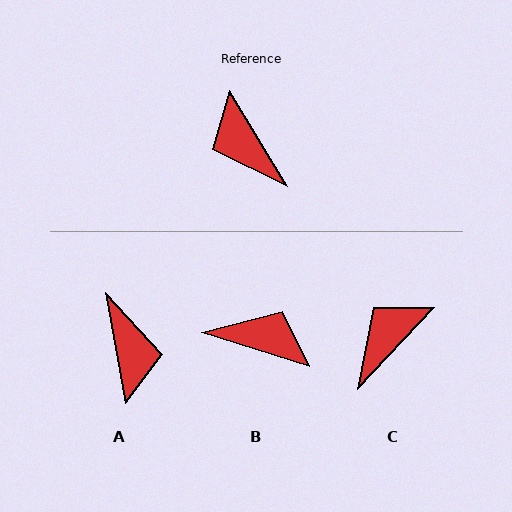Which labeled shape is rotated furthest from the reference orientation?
A, about 159 degrees away.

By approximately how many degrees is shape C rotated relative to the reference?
Approximately 75 degrees clockwise.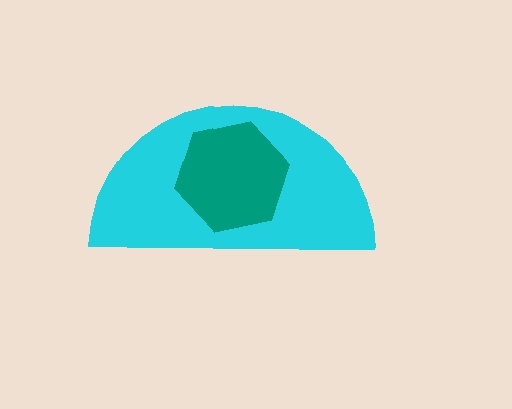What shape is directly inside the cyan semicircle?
The teal hexagon.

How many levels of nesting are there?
2.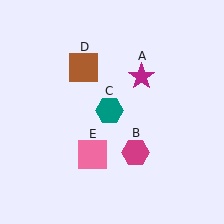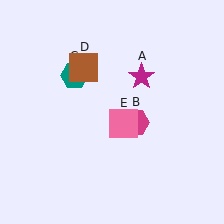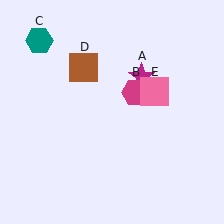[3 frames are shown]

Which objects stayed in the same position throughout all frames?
Magenta star (object A) and brown square (object D) remained stationary.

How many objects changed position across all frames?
3 objects changed position: magenta hexagon (object B), teal hexagon (object C), pink square (object E).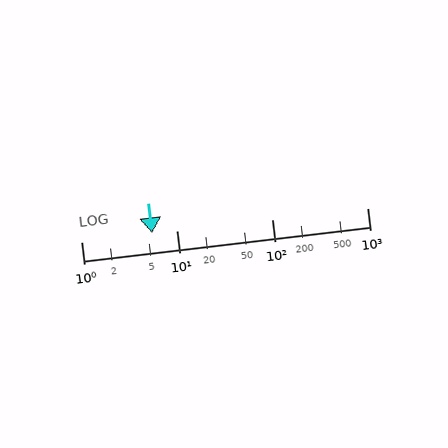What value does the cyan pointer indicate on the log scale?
The pointer indicates approximately 5.6.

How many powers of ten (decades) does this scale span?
The scale spans 3 decades, from 1 to 1000.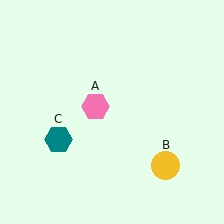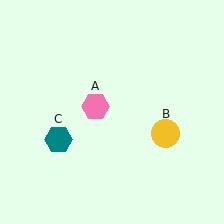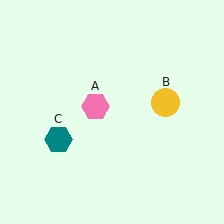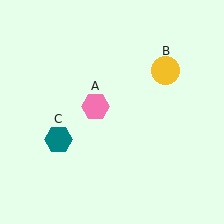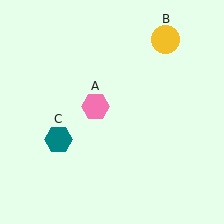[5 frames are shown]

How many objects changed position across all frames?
1 object changed position: yellow circle (object B).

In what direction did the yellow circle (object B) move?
The yellow circle (object B) moved up.